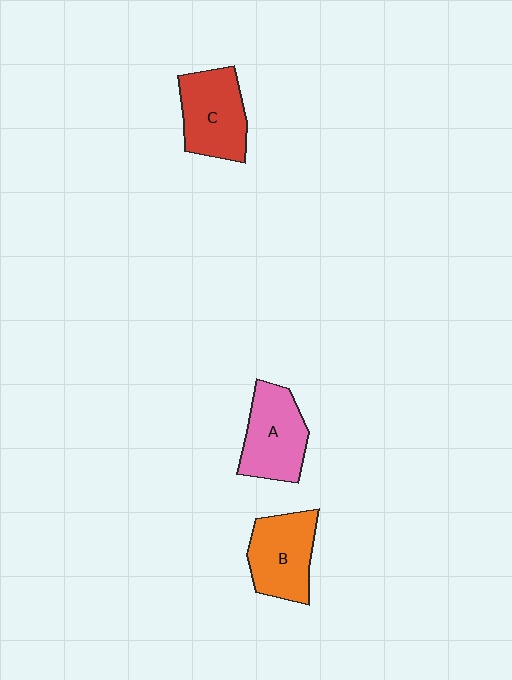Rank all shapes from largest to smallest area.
From largest to smallest: C (red), A (pink), B (orange).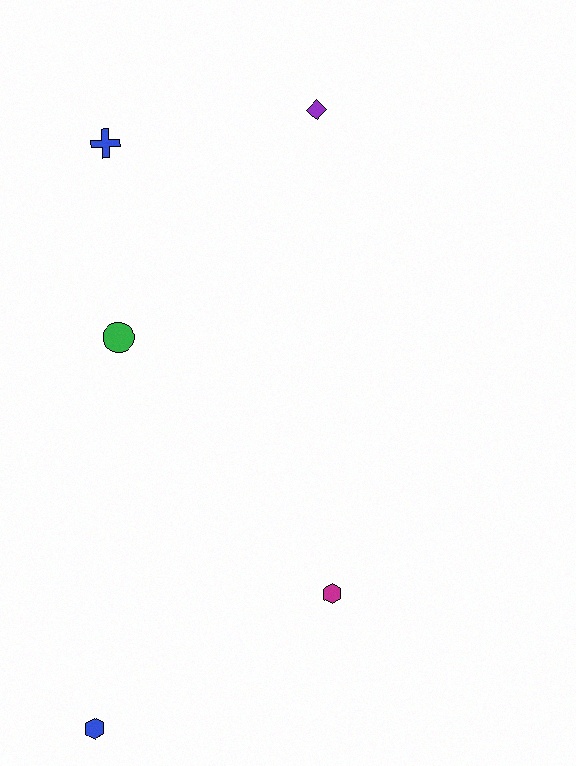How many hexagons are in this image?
There are 2 hexagons.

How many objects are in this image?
There are 5 objects.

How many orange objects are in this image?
There are no orange objects.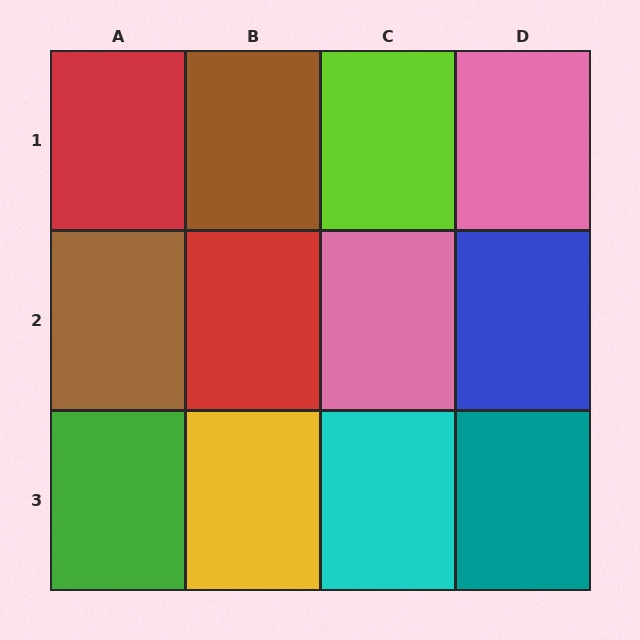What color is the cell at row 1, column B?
Brown.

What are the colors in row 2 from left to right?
Brown, red, pink, blue.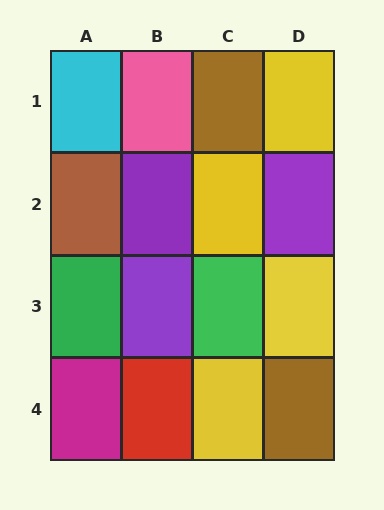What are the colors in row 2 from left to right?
Brown, purple, yellow, purple.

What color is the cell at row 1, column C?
Brown.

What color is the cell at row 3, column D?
Yellow.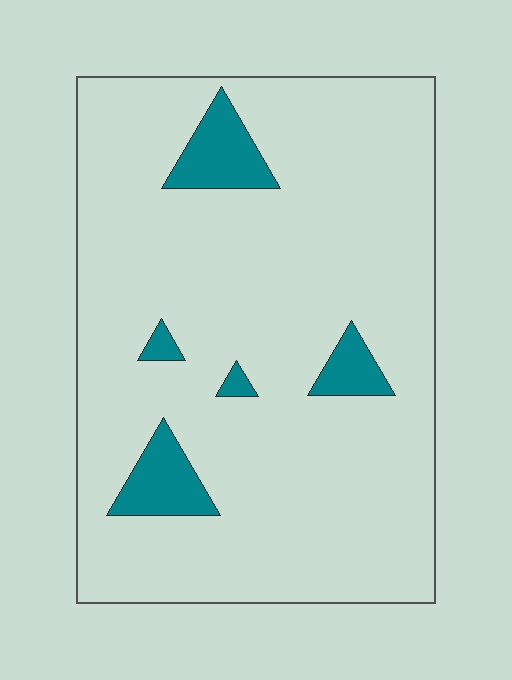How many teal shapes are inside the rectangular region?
5.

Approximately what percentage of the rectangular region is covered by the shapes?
Approximately 10%.